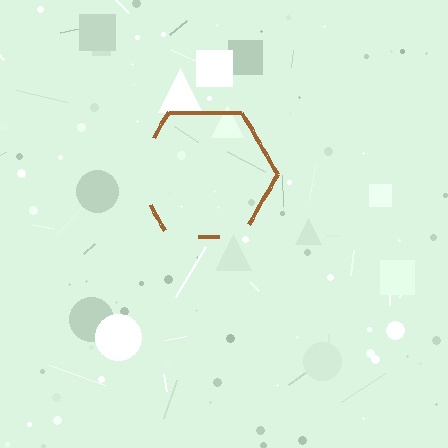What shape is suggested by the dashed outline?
The dashed outline suggests a hexagon.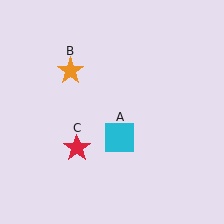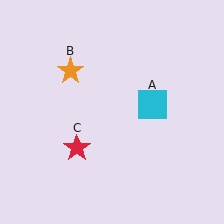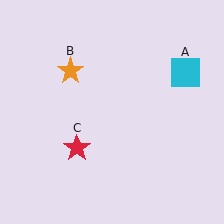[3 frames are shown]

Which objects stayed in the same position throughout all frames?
Orange star (object B) and red star (object C) remained stationary.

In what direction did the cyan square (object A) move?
The cyan square (object A) moved up and to the right.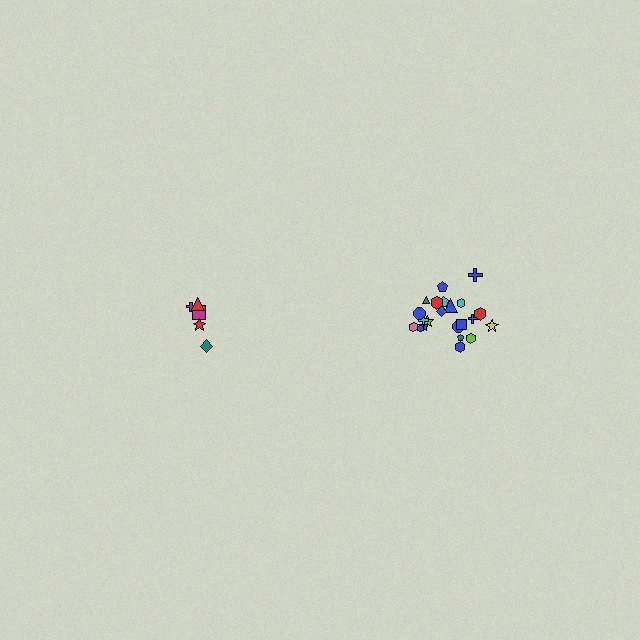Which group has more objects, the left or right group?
The right group.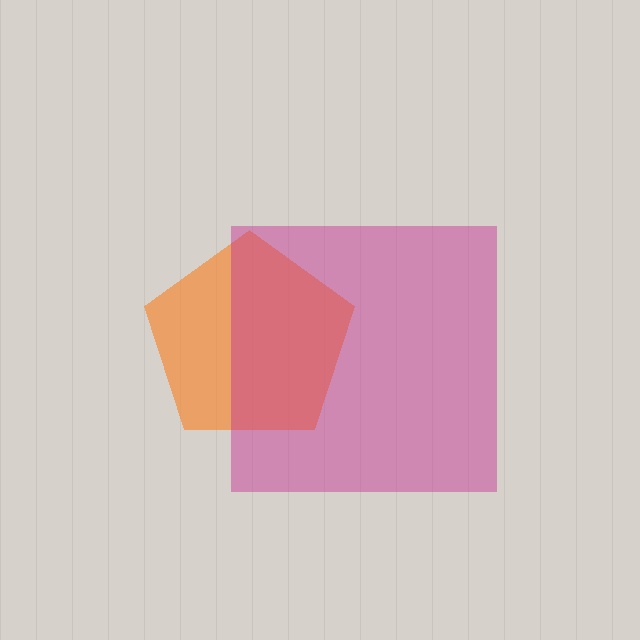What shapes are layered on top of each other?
The layered shapes are: an orange pentagon, a magenta square.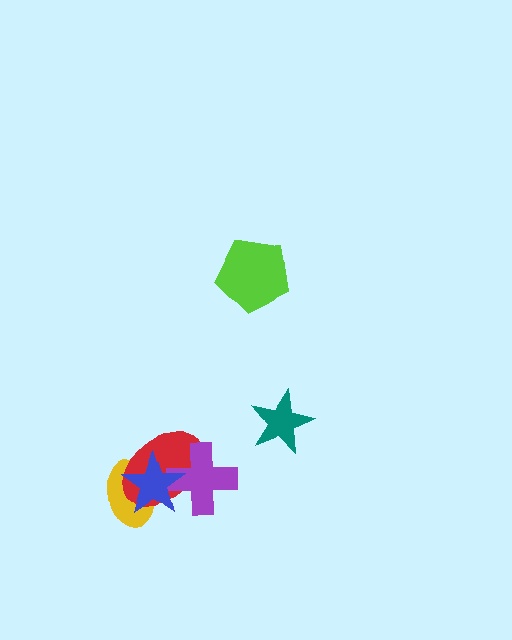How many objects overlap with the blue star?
3 objects overlap with the blue star.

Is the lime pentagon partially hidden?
No, no other shape covers it.